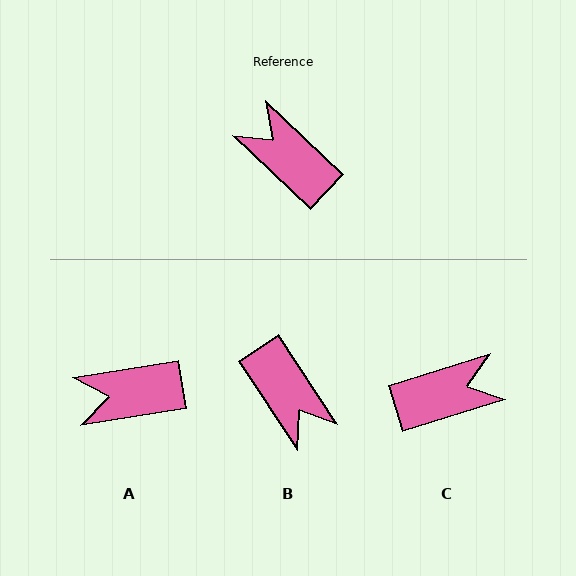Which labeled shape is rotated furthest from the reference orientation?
B, about 167 degrees away.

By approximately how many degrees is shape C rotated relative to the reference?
Approximately 119 degrees clockwise.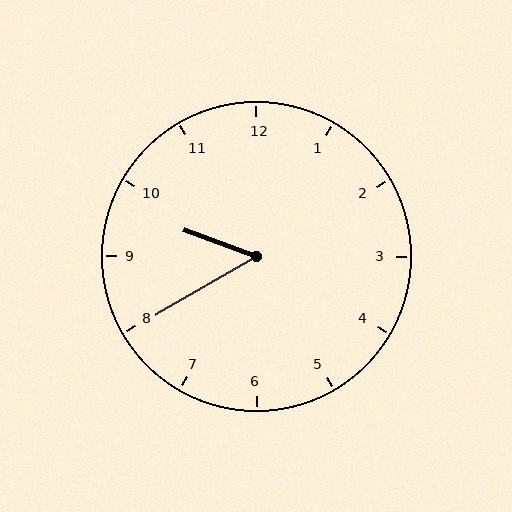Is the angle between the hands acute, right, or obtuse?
It is acute.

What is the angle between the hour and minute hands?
Approximately 50 degrees.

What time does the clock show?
9:40.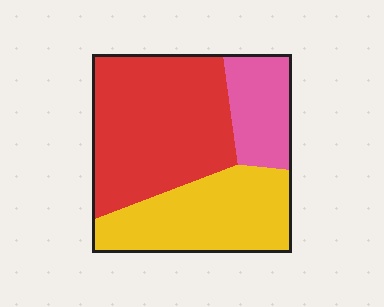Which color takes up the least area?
Pink, at roughly 20%.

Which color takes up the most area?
Red, at roughly 50%.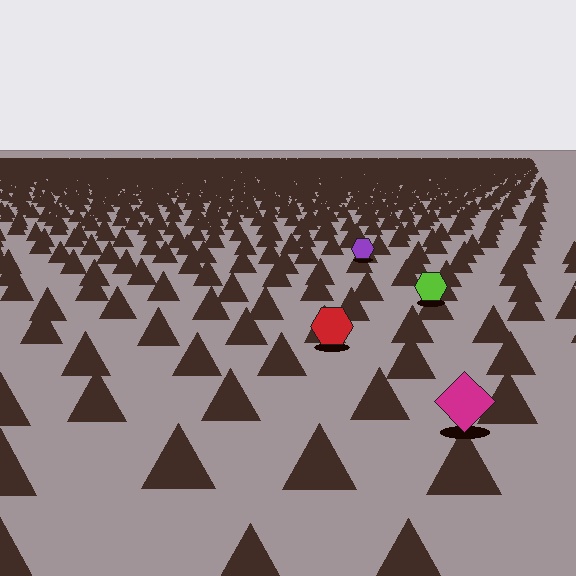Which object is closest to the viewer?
The magenta diamond is closest. The texture marks near it are larger and more spread out.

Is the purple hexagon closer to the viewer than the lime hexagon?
No. The lime hexagon is closer — you can tell from the texture gradient: the ground texture is coarser near it.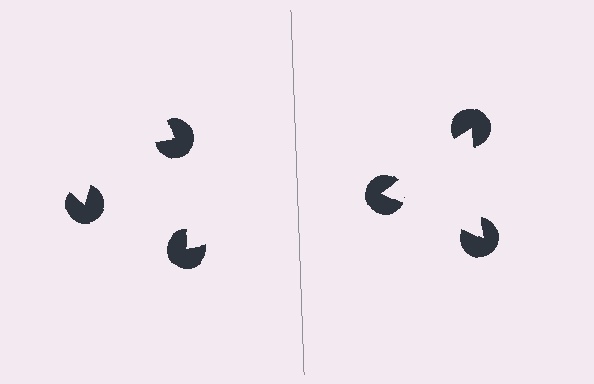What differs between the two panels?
The pac-man discs are positioned identically on both sides; only the wedge orientations differ. On the right they align to a triangle; on the left they are misaligned.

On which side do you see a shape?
An illusory triangle appears on the right side. On the left side the wedge cuts are rotated, so no coherent shape forms.